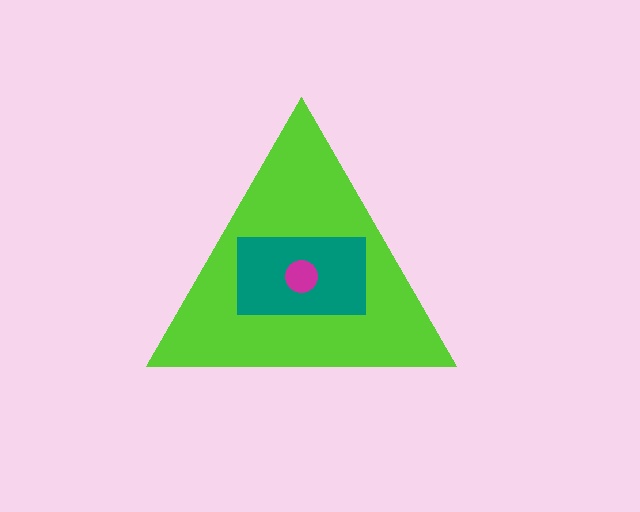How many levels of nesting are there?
3.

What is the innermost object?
The magenta circle.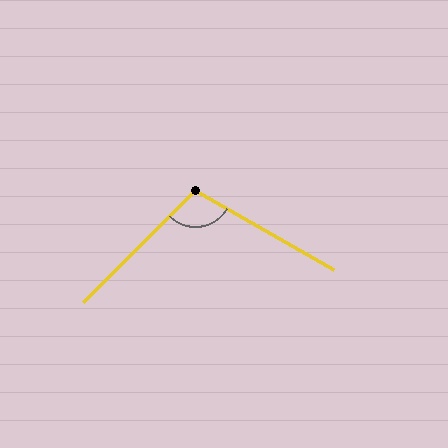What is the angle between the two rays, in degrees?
Approximately 105 degrees.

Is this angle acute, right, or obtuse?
It is obtuse.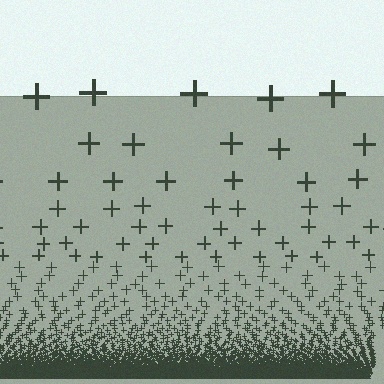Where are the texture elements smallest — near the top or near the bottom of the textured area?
Near the bottom.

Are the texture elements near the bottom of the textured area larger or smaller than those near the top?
Smaller. The gradient is inverted — elements near the bottom are smaller and denser.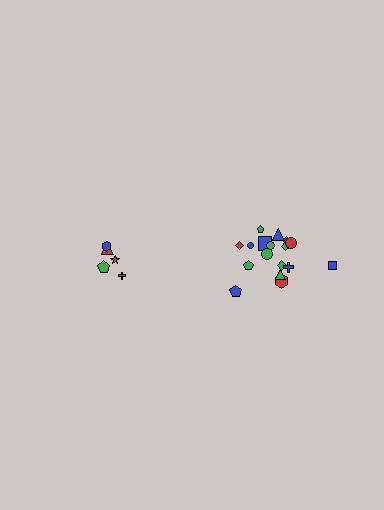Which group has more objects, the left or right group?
The right group.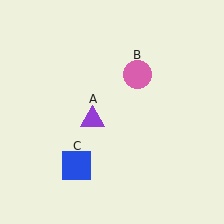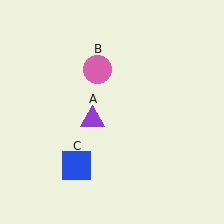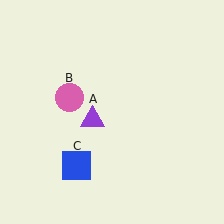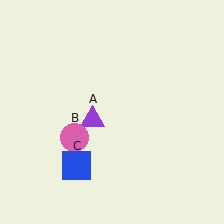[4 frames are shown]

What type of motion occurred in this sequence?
The pink circle (object B) rotated counterclockwise around the center of the scene.